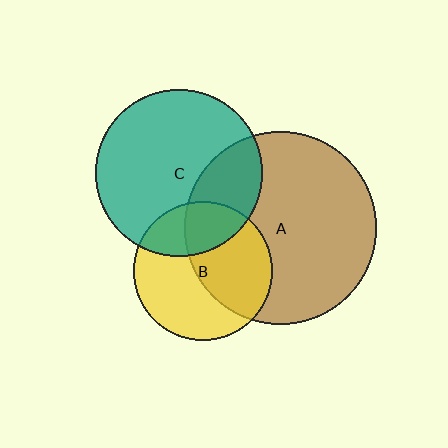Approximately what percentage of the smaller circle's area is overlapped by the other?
Approximately 50%.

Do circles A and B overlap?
Yes.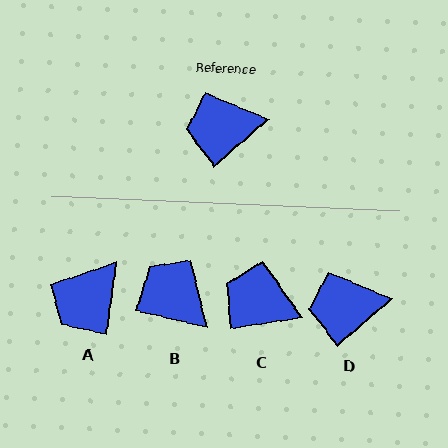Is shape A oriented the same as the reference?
No, it is off by about 42 degrees.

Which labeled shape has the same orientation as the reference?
D.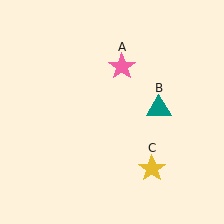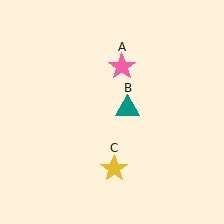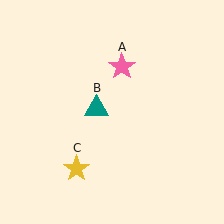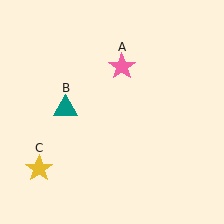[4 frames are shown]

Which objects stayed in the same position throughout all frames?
Pink star (object A) remained stationary.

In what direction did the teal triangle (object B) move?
The teal triangle (object B) moved left.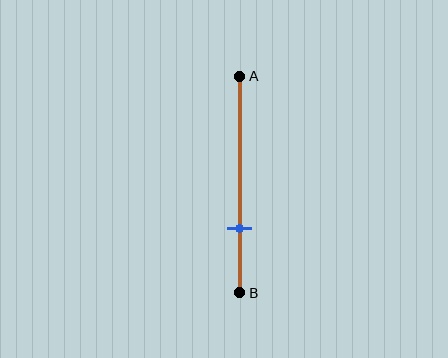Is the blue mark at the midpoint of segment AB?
No, the mark is at about 70% from A, not at the 50% midpoint.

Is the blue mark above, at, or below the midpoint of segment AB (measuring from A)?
The blue mark is below the midpoint of segment AB.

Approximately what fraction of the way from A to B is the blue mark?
The blue mark is approximately 70% of the way from A to B.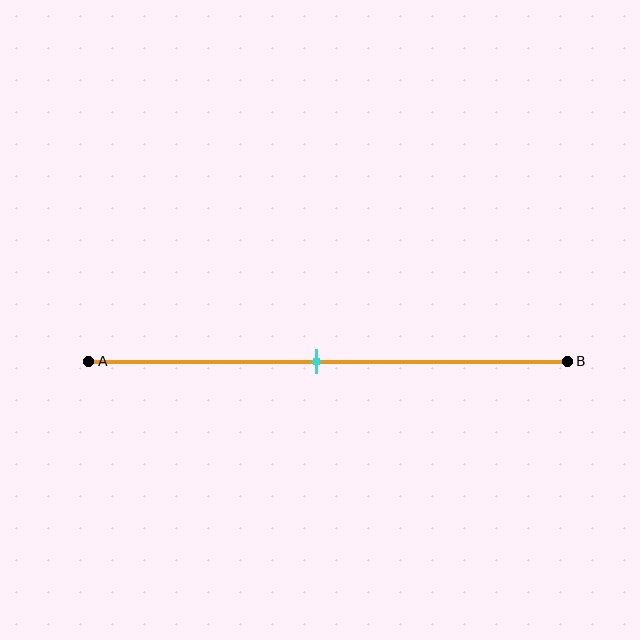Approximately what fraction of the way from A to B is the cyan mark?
The cyan mark is approximately 50% of the way from A to B.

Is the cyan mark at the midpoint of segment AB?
Yes, the mark is approximately at the midpoint.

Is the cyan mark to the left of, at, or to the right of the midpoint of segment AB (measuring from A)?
The cyan mark is approximately at the midpoint of segment AB.